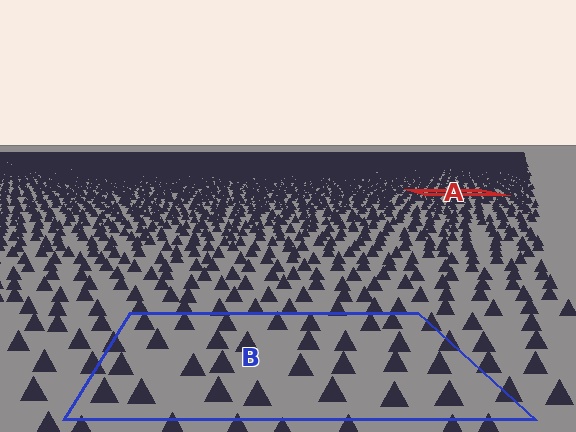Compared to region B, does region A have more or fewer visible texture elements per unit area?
Region A has more texture elements per unit area — they are packed more densely because it is farther away.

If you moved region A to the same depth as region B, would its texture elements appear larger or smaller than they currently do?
They would appear larger. At a closer depth, the same texture elements are projected at a bigger on-screen size.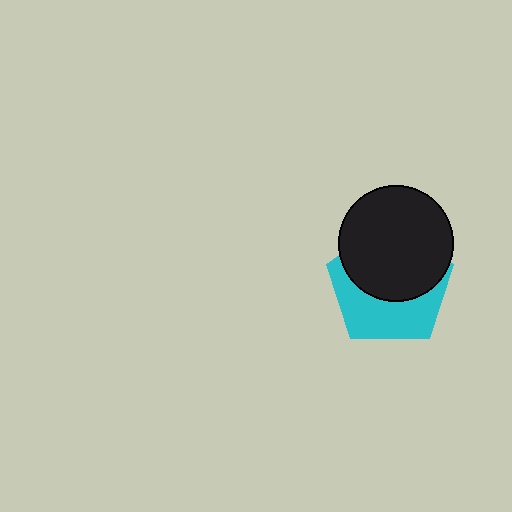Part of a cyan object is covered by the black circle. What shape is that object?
It is a pentagon.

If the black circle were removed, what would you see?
You would see the complete cyan pentagon.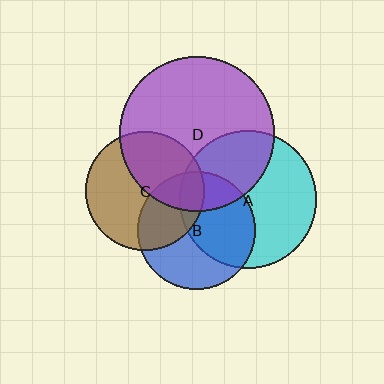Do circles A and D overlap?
Yes.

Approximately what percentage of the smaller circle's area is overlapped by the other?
Approximately 35%.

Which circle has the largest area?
Circle D (purple).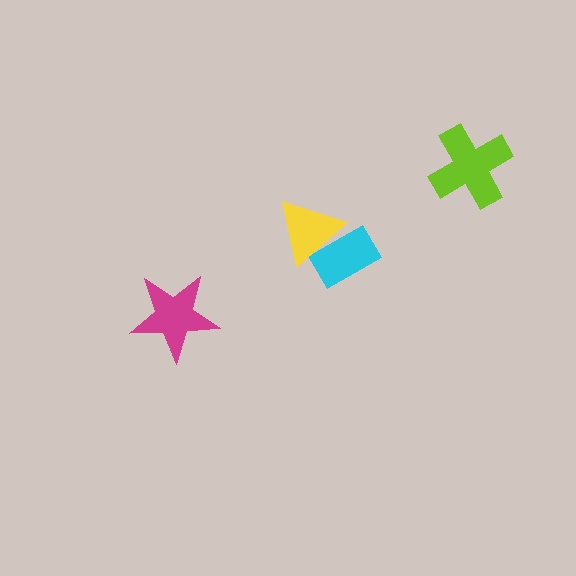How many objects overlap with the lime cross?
0 objects overlap with the lime cross.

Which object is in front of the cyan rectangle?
The yellow triangle is in front of the cyan rectangle.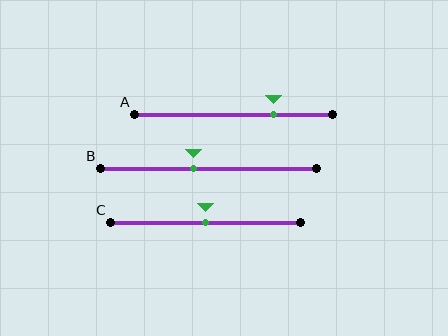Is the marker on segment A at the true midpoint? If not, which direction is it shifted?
No, the marker on segment A is shifted to the right by about 20% of the segment length.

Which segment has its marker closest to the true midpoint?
Segment C has its marker closest to the true midpoint.